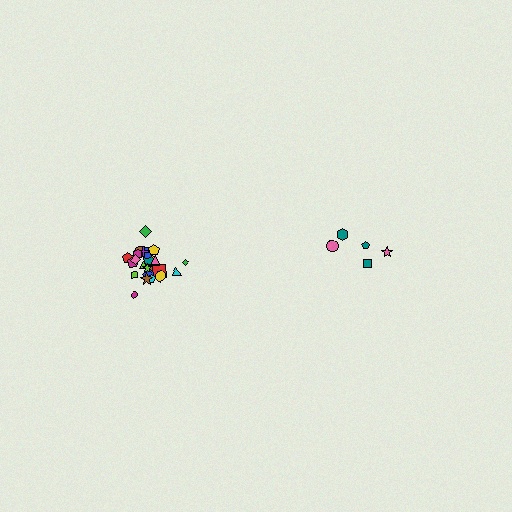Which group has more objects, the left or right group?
The left group.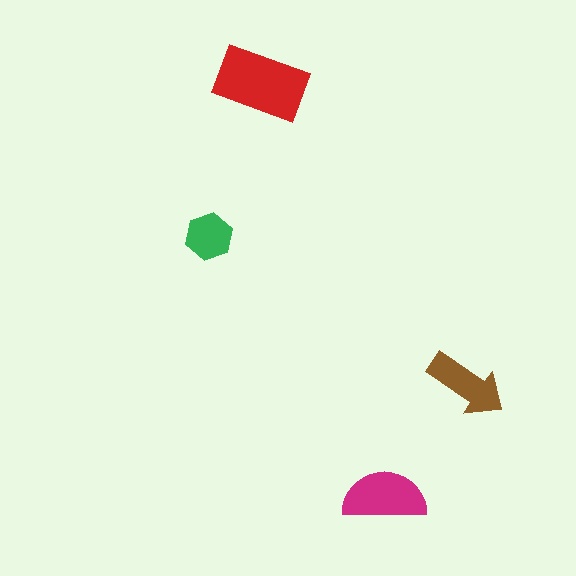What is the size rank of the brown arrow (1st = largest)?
3rd.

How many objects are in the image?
There are 4 objects in the image.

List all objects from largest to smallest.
The red rectangle, the magenta semicircle, the brown arrow, the green hexagon.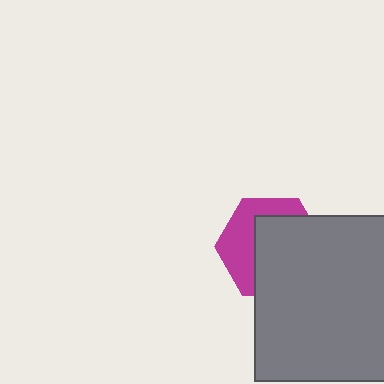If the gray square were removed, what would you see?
You would see the complete magenta hexagon.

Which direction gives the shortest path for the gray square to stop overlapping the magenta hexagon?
Moving toward the lower-right gives the shortest separation.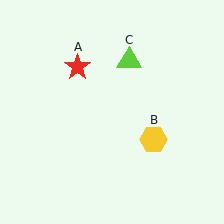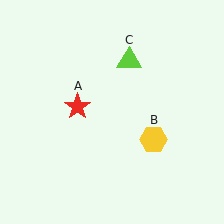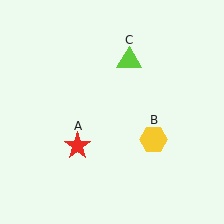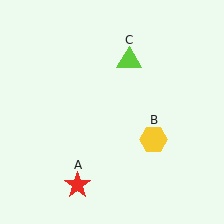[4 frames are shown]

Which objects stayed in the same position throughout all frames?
Yellow hexagon (object B) and lime triangle (object C) remained stationary.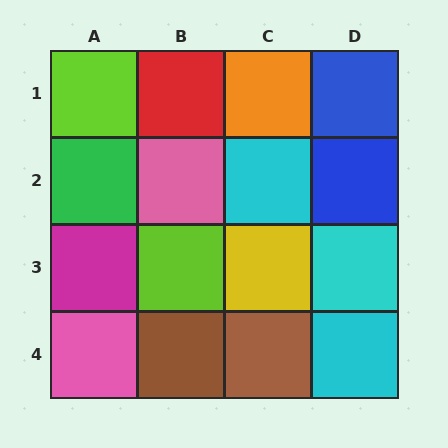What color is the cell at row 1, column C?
Orange.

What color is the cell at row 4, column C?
Brown.